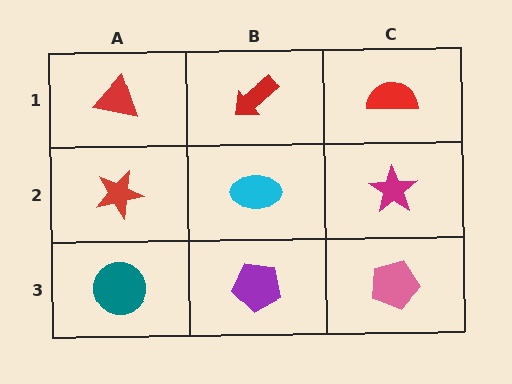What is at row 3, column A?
A teal circle.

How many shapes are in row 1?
3 shapes.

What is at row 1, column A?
A red triangle.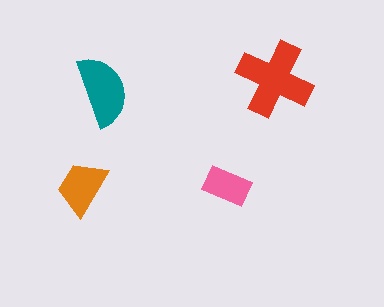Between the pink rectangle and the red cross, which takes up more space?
The red cross.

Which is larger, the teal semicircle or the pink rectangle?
The teal semicircle.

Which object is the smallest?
The pink rectangle.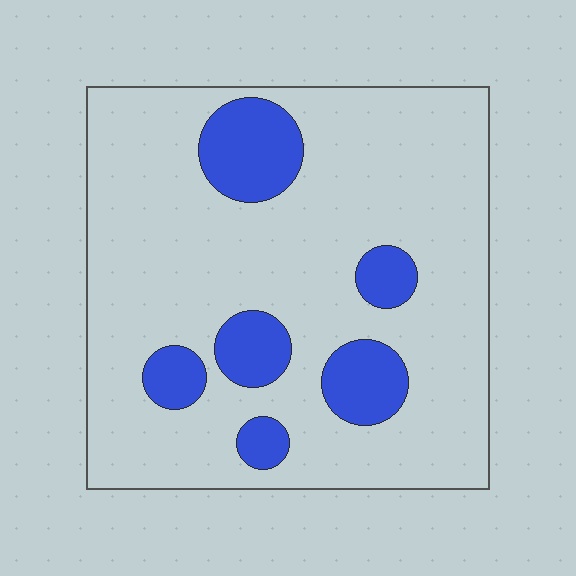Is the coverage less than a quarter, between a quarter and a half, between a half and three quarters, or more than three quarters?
Less than a quarter.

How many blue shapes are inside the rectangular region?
6.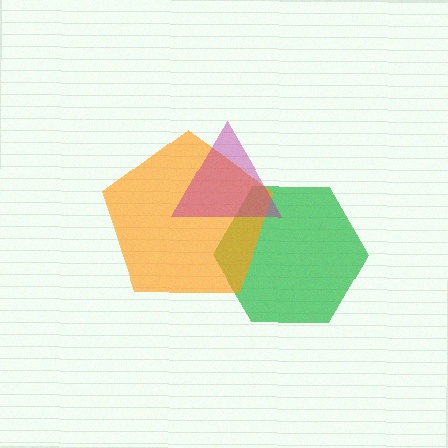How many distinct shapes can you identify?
There are 3 distinct shapes: a green hexagon, an orange pentagon, a magenta triangle.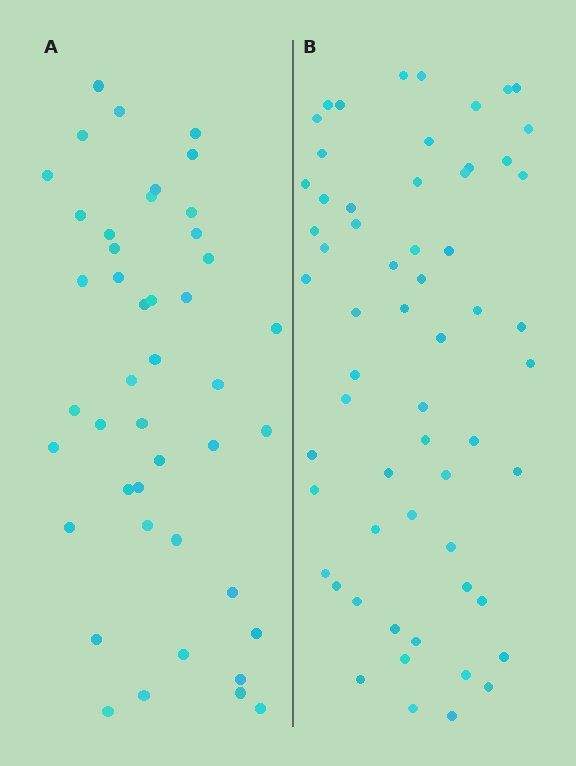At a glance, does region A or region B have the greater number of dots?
Region B (the right region) has more dots.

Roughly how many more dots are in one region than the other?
Region B has approximately 15 more dots than region A.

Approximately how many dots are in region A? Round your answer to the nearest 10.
About 40 dots. (The exact count is 44, which rounds to 40.)